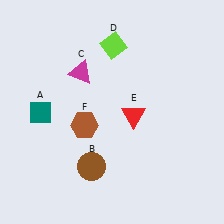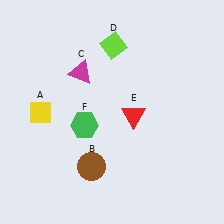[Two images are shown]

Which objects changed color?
A changed from teal to yellow. F changed from brown to green.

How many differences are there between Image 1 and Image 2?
There are 2 differences between the two images.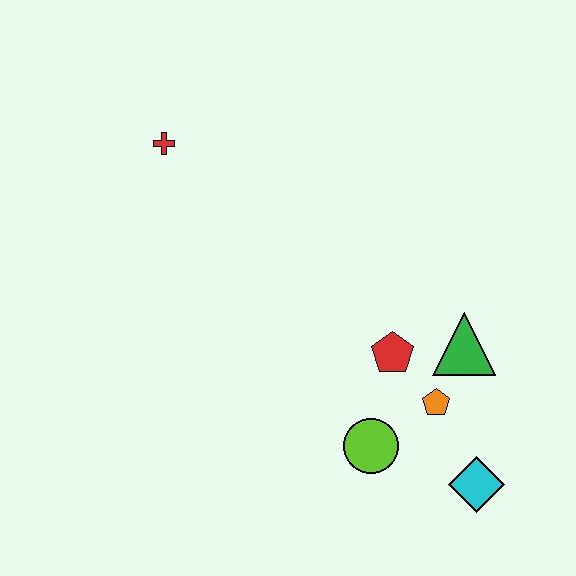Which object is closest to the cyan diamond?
The orange pentagon is closest to the cyan diamond.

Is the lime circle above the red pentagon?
No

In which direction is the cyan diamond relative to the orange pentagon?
The cyan diamond is below the orange pentagon.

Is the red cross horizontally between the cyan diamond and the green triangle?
No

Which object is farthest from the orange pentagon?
The red cross is farthest from the orange pentagon.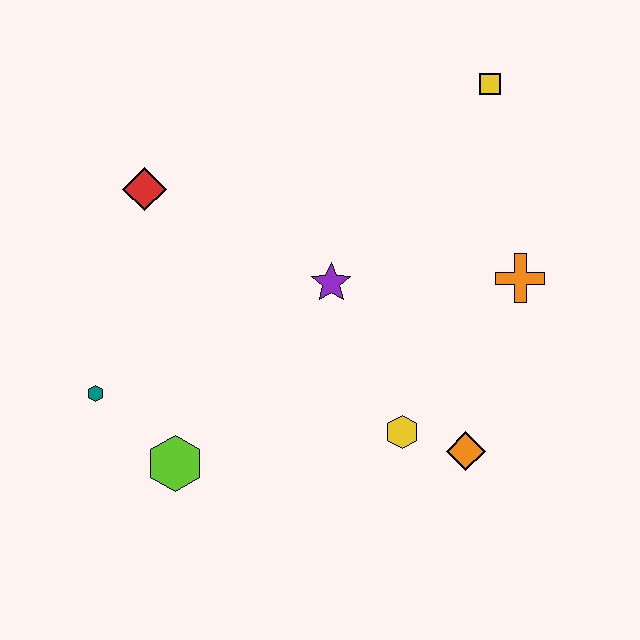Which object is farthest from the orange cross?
The teal hexagon is farthest from the orange cross.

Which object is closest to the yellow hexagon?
The orange diamond is closest to the yellow hexagon.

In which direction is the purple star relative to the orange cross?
The purple star is to the left of the orange cross.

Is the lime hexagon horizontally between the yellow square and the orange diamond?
No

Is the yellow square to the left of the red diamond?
No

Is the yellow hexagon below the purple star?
Yes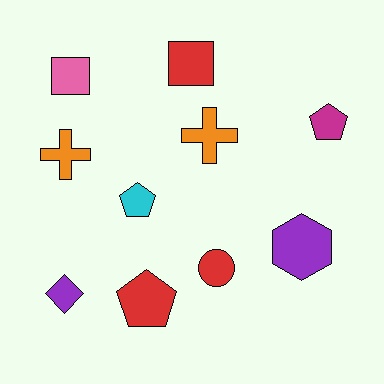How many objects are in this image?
There are 10 objects.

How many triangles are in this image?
There are no triangles.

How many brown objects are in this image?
There are no brown objects.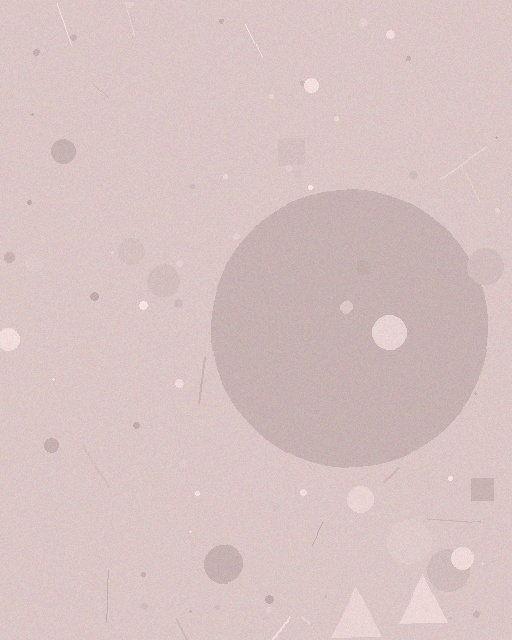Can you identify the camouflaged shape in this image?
The camouflaged shape is a circle.